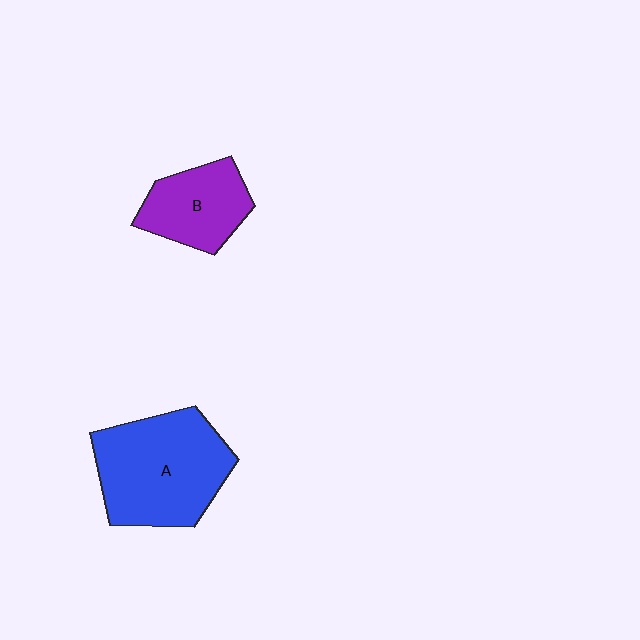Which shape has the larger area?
Shape A (blue).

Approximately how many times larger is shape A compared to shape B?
Approximately 1.7 times.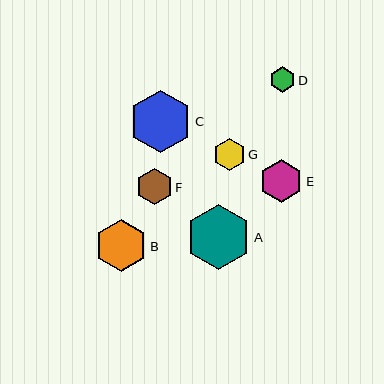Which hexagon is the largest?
Hexagon A is the largest with a size of approximately 65 pixels.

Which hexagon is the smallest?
Hexagon D is the smallest with a size of approximately 26 pixels.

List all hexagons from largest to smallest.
From largest to smallest: A, C, B, E, F, G, D.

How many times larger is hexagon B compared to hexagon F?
Hexagon B is approximately 1.4 times the size of hexagon F.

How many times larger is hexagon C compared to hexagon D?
Hexagon C is approximately 2.4 times the size of hexagon D.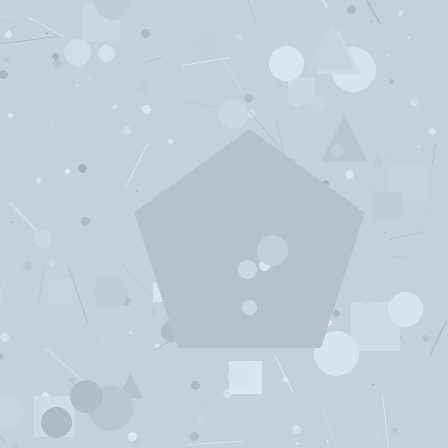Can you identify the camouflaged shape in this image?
The camouflaged shape is a pentagon.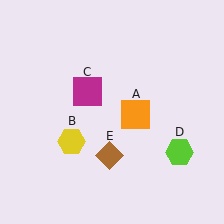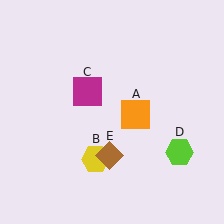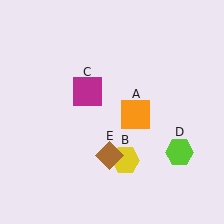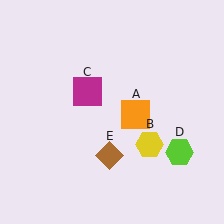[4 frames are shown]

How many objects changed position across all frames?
1 object changed position: yellow hexagon (object B).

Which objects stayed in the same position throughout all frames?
Orange square (object A) and magenta square (object C) and lime hexagon (object D) and brown diamond (object E) remained stationary.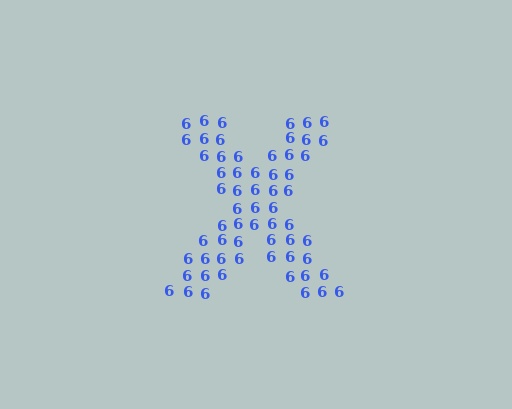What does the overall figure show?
The overall figure shows the letter X.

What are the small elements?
The small elements are digit 6's.